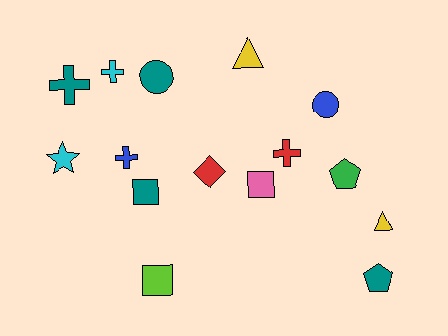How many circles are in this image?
There are 2 circles.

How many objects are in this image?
There are 15 objects.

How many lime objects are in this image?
There is 1 lime object.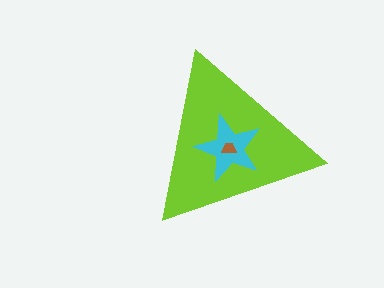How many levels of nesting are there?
3.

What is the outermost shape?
The lime triangle.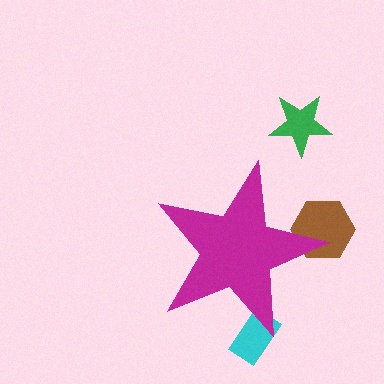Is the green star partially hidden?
No, the green star is fully visible.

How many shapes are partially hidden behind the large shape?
2 shapes are partially hidden.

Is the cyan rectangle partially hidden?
Yes, the cyan rectangle is partially hidden behind the magenta star.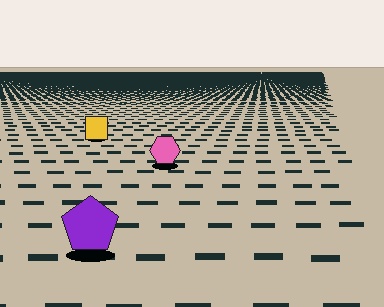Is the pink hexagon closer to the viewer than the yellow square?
Yes. The pink hexagon is closer — you can tell from the texture gradient: the ground texture is coarser near it.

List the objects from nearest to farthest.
From nearest to farthest: the purple pentagon, the pink hexagon, the yellow square.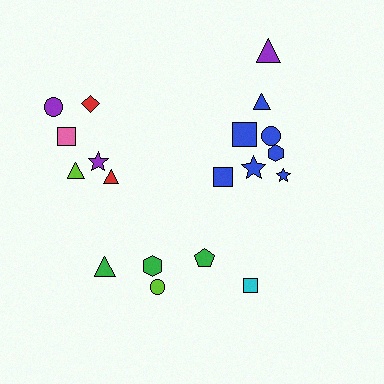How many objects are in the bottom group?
There are 5 objects.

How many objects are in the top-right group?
There are 8 objects.